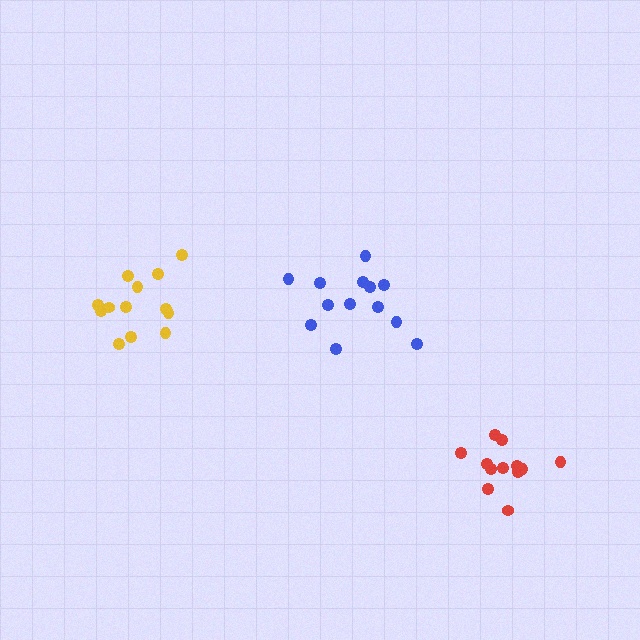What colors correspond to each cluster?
The clusters are colored: red, yellow, blue.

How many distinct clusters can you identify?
There are 3 distinct clusters.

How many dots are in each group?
Group 1: 12 dots, Group 2: 13 dots, Group 3: 13 dots (38 total).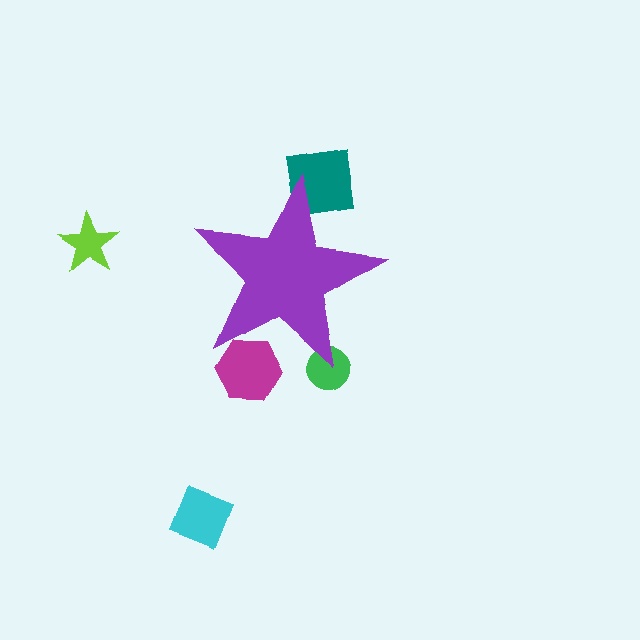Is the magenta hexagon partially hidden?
Yes, the magenta hexagon is partially hidden behind the purple star.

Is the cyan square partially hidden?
No, the cyan square is fully visible.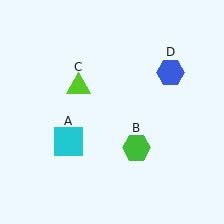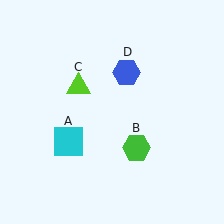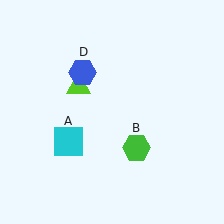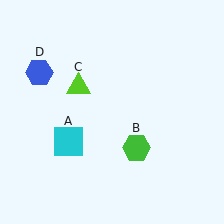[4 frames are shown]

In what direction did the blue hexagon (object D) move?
The blue hexagon (object D) moved left.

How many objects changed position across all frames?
1 object changed position: blue hexagon (object D).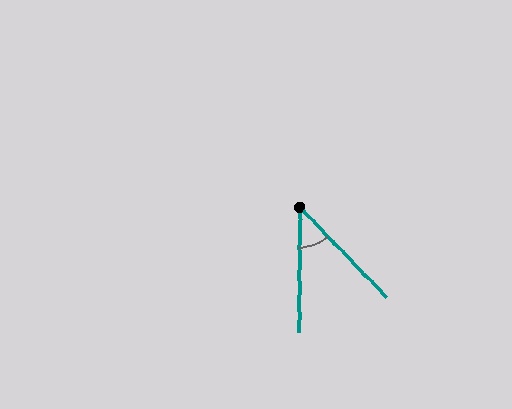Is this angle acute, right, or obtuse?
It is acute.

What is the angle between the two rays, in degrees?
Approximately 45 degrees.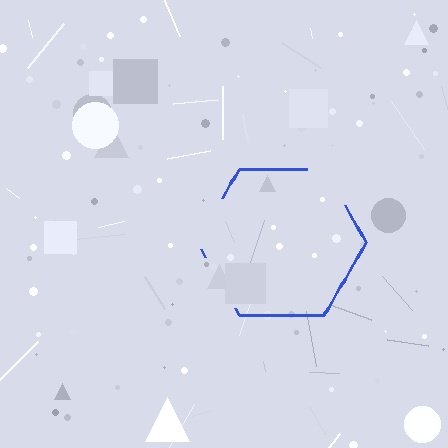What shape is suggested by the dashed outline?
The dashed outline suggests a hexagon.